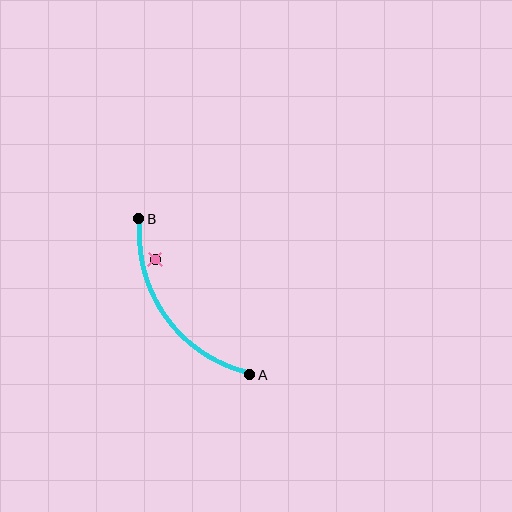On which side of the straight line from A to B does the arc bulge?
The arc bulges below and to the left of the straight line connecting A and B.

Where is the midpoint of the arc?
The arc midpoint is the point on the curve farthest from the straight line joining A and B. It sits below and to the left of that line.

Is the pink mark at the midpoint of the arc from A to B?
No — the pink mark does not lie on the arc at all. It sits slightly inside the curve.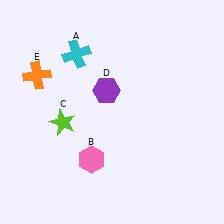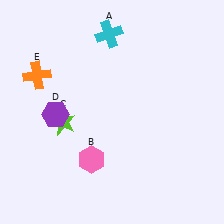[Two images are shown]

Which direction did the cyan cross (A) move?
The cyan cross (A) moved right.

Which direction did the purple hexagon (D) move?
The purple hexagon (D) moved left.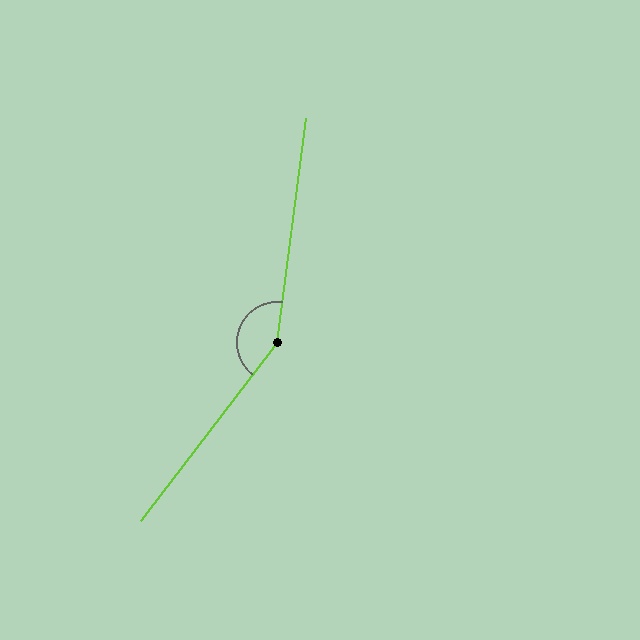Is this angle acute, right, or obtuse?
It is obtuse.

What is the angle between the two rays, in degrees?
Approximately 150 degrees.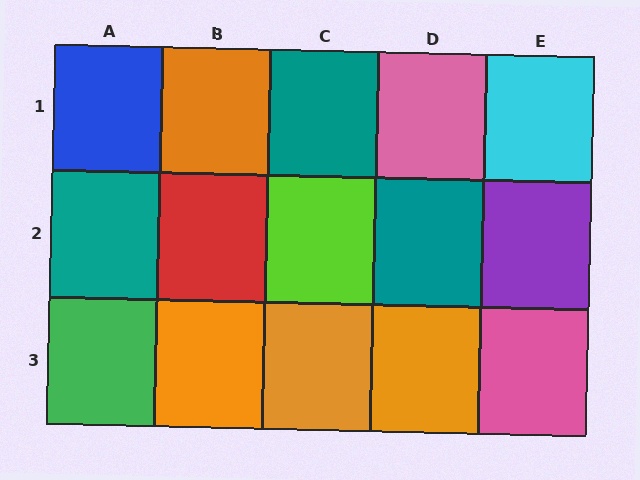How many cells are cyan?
1 cell is cyan.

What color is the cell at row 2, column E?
Purple.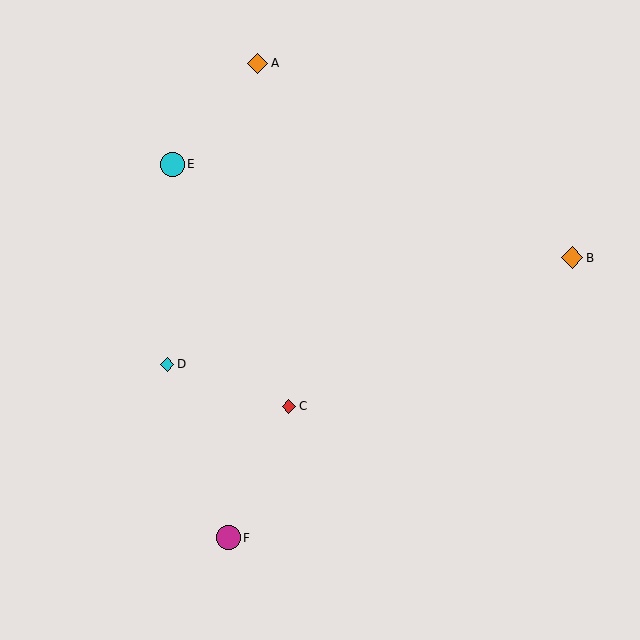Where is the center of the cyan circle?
The center of the cyan circle is at (172, 164).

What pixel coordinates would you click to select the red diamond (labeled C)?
Click at (289, 406) to select the red diamond C.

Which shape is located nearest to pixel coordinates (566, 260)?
The orange diamond (labeled B) at (572, 258) is nearest to that location.